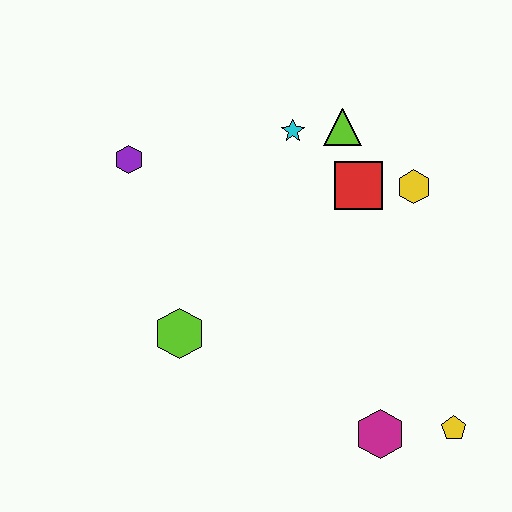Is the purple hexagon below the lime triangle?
Yes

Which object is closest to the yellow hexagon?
The red square is closest to the yellow hexagon.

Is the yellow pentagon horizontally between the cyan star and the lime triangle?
No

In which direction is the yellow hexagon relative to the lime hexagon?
The yellow hexagon is to the right of the lime hexagon.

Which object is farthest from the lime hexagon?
The yellow pentagon is farthest from the lime hexagon.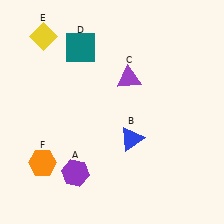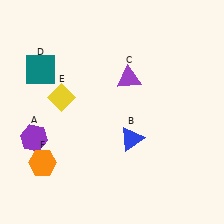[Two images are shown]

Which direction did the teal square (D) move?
The teal square (D) moved left.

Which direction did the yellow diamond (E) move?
The yellow diamond (E) moved down.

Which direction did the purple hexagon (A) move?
The purple hexagon (A) moved left.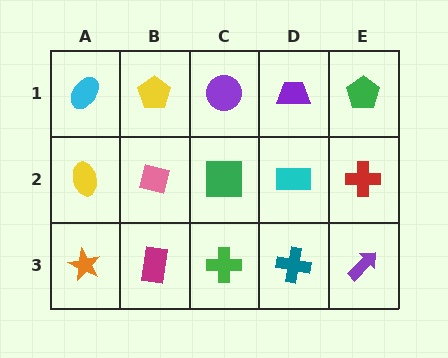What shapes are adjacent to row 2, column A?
A cyan ellipse (row 1, column A), an orange star (row 3, column A), a pink square (row 2, column B).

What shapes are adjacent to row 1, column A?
A yellow ellipse (row 2, column A), a yellow pentagon (row 1, column B).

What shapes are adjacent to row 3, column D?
A cyan rectangle (row 2, column D), a green cross (row 3, column C), a purple arrow (row 3, column E).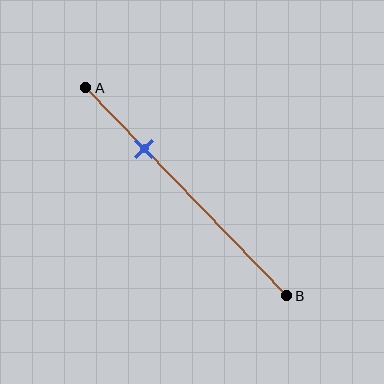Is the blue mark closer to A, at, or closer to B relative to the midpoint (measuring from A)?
The blue mark is closer to point A than the midpoint of segment AB.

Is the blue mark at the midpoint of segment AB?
No, the mark is at about 30% from A, not at the 50% midpoint.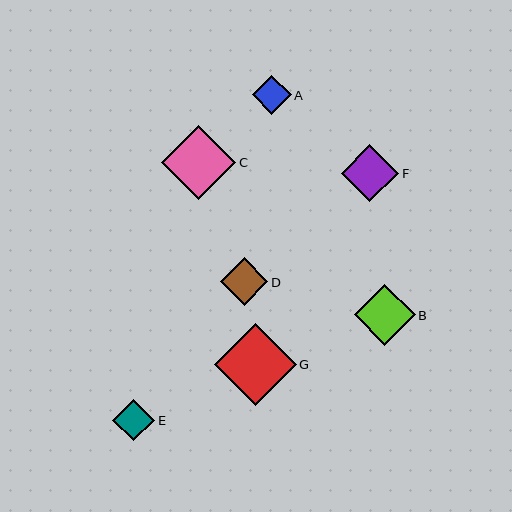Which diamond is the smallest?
Diamond A is the smallest with a size of approximately 39 pixels.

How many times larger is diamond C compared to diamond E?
Diamond C is approximately 1.8 times the size of diamond E.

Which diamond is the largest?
Diamond G is the largest with a size of approximately 81 pixels.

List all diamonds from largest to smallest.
From largest to smallest: G, C, B, F, D, E, A.